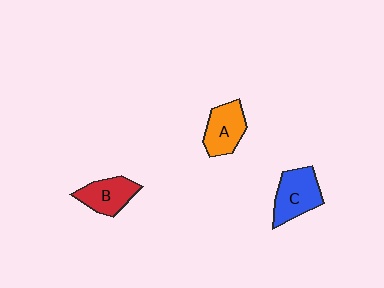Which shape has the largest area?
Shape C (blue).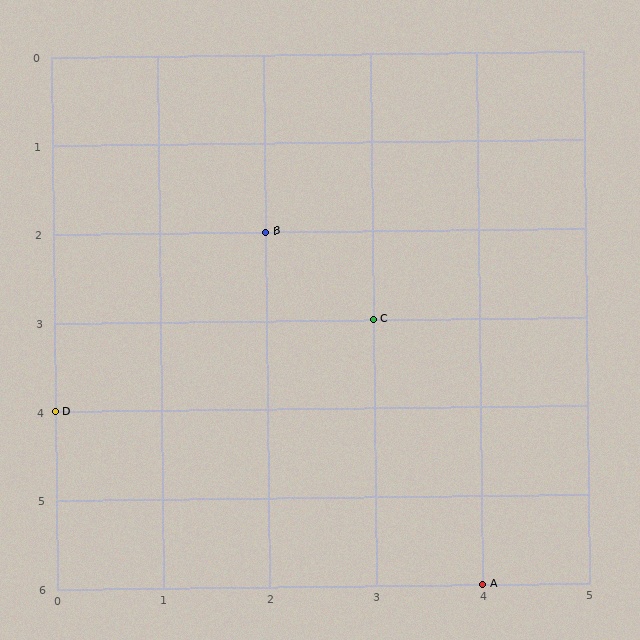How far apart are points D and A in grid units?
Points D and A are 4 columns and 2 rows apart (about 4.5 grid units diagonally).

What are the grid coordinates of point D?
Point D is at grid coordinates (0, 4).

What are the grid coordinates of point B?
Point B is at grid coordinates (2, 2).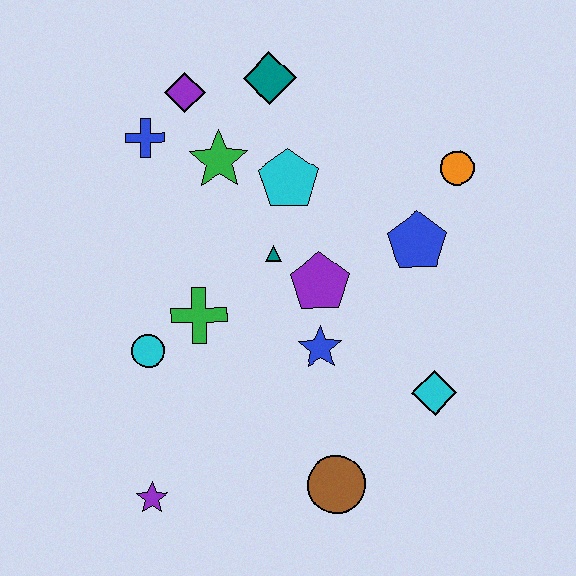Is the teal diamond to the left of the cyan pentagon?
Yes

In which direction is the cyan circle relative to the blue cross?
The cyan circle is below the blue cross.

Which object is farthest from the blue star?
The purple diamond is farthest from the blue star.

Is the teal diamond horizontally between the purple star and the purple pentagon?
Yes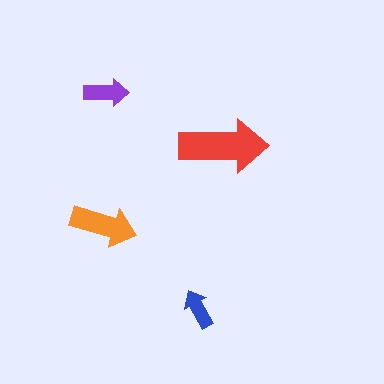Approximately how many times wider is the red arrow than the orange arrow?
About 1.5 times wider.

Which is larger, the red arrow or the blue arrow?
The red one.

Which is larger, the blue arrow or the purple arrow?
The purple one.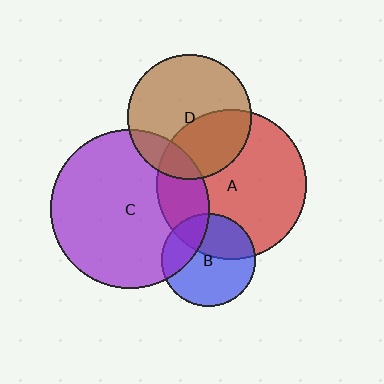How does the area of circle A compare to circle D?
Approximately 1.5 times.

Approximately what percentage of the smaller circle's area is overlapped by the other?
Approximately 40%.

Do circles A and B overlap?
Yes.